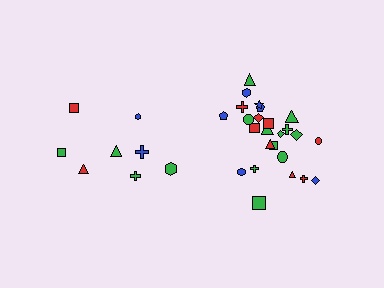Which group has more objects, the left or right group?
The right group.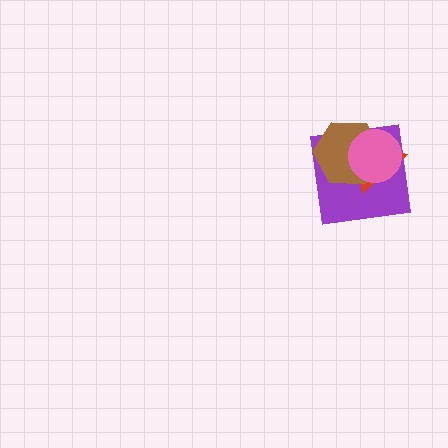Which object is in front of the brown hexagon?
The pink circle is in front of the brown hexagon.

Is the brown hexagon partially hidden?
Yes, it is partially covered by another shape.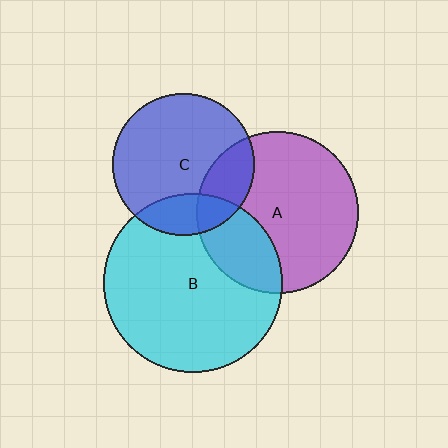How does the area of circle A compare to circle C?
Approximately 1.3 times.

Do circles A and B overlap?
Yes.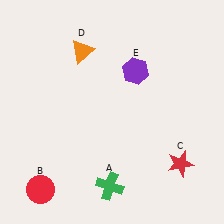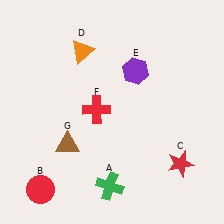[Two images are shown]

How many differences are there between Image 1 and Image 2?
There are 2 differences between the two images.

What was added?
A red cross (F), a brown triangle (G) were added in Image 2.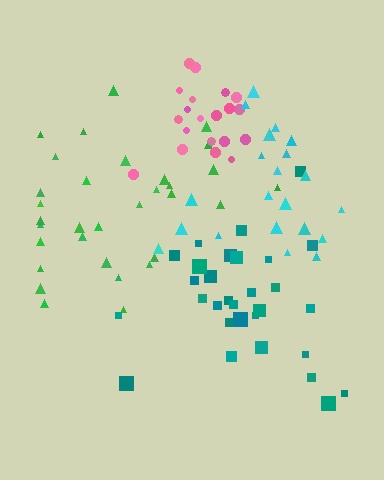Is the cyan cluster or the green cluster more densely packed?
Cyan.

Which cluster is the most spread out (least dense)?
Green.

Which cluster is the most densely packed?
Pink.